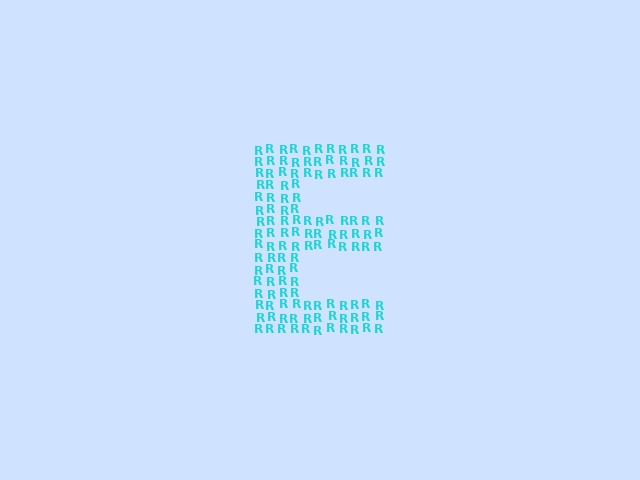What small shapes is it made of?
It is made of small letter R's.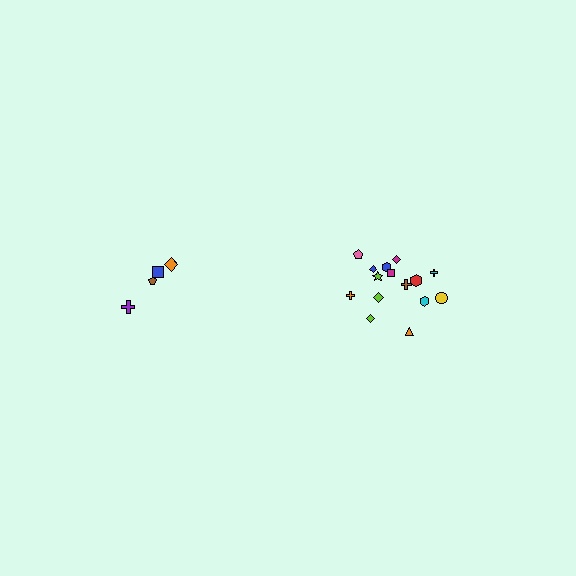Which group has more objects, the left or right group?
The right group.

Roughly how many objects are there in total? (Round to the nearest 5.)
Roughly 20 objects in total.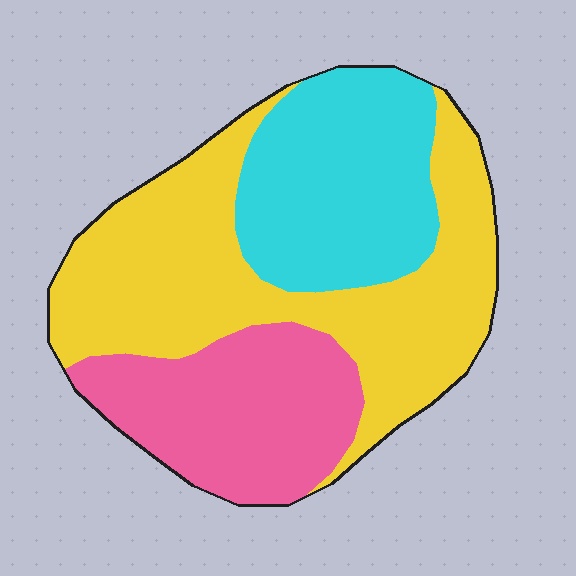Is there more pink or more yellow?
Yellow.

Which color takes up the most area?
Yellow, at roughly 45%.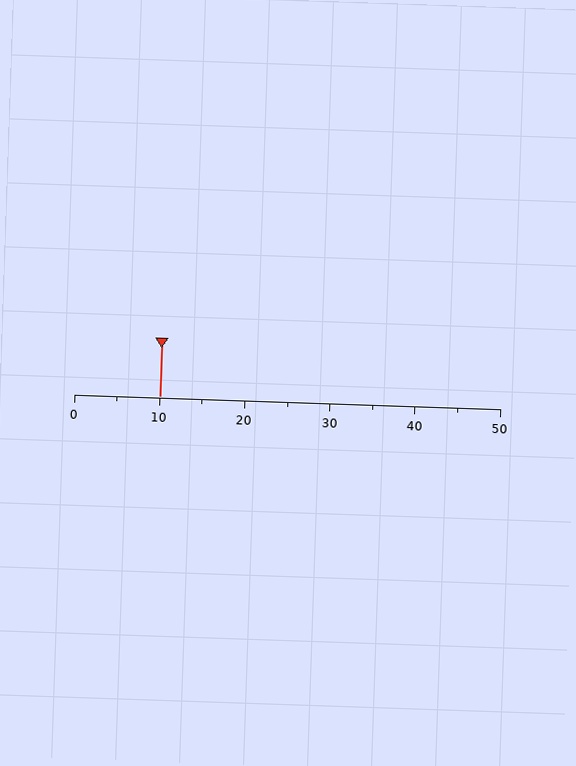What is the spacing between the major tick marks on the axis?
The major ticks are spaced 10 apart.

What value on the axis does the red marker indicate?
The marker indicates approximately 10.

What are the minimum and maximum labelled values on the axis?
The axis runs from 0 to 50.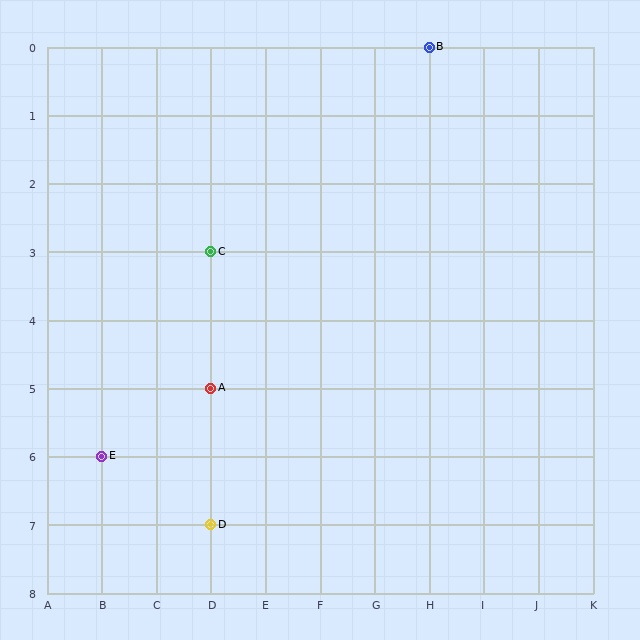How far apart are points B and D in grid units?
Points B and D are 4 columns and 7 rows apart (about 8.1 grid units diagonally).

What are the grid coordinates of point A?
Point A is at grid coordinates (D, 5).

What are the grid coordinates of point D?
Point D is at grid coordinates (D, 7).